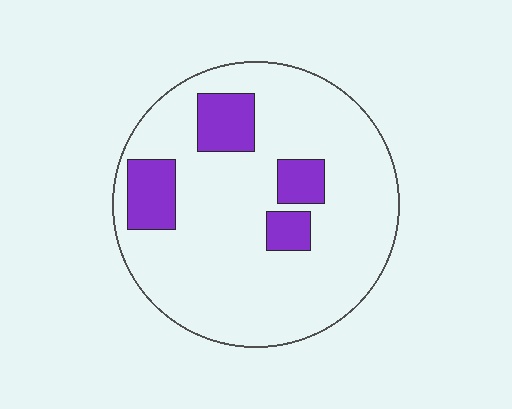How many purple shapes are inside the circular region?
4.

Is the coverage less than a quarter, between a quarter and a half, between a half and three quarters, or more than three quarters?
Less than a quarter.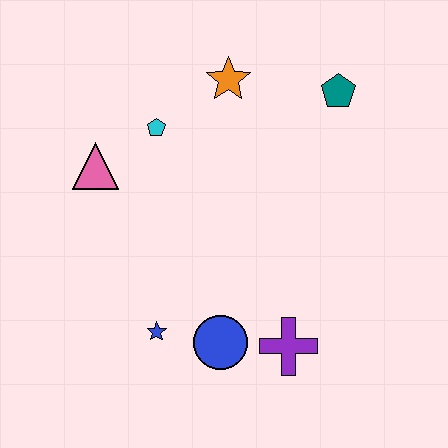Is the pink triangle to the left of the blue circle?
Yes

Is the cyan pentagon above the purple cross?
Yes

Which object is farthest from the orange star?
The purple cross is farthest from the orange star.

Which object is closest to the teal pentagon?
The orange star is closest to the teal pentagon.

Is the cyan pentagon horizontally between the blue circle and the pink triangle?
Yes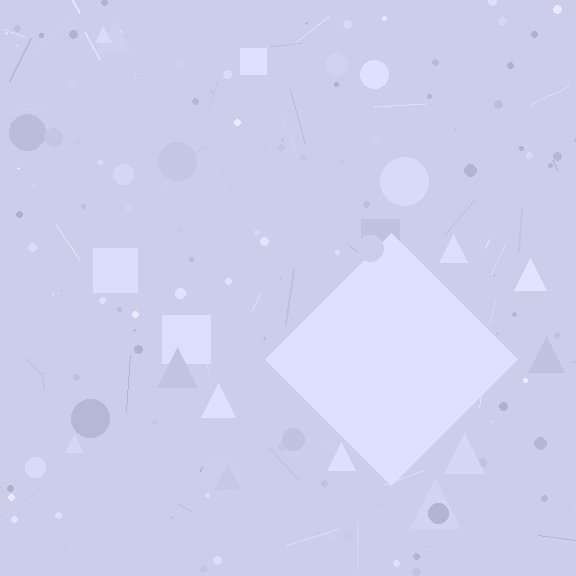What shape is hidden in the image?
A diamond is hidden in the image.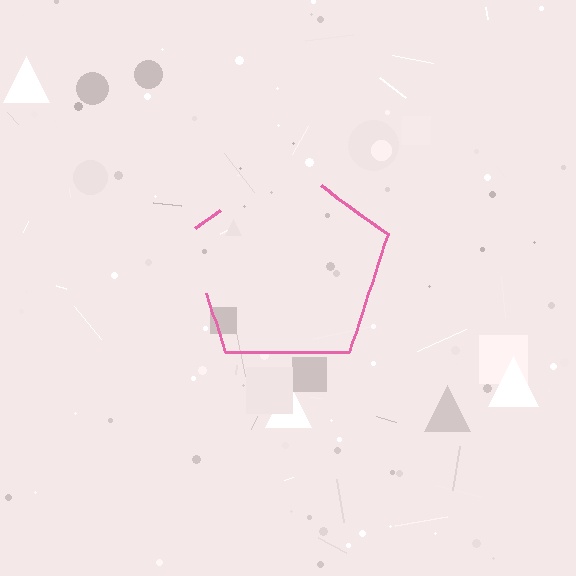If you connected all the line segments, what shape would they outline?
They would outline a pentagon.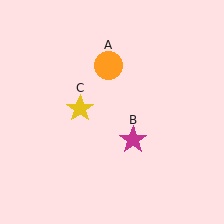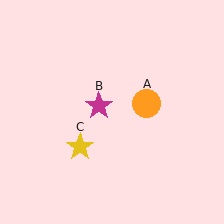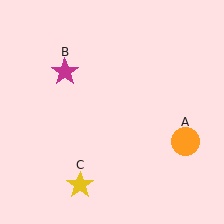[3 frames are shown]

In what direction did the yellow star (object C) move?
The yellow star (object C) moved down.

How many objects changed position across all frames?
3 objects changed position: orange circle (object A), magenta star (object B), yellow star (object C).